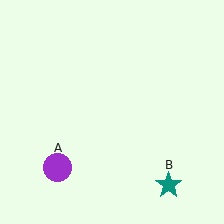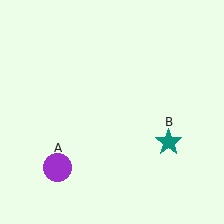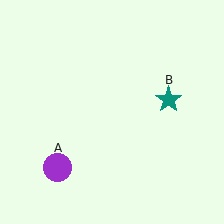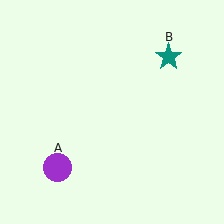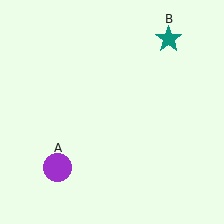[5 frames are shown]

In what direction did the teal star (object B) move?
The teal star (object B) moved up.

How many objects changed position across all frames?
1 object changed position: teal star (object B).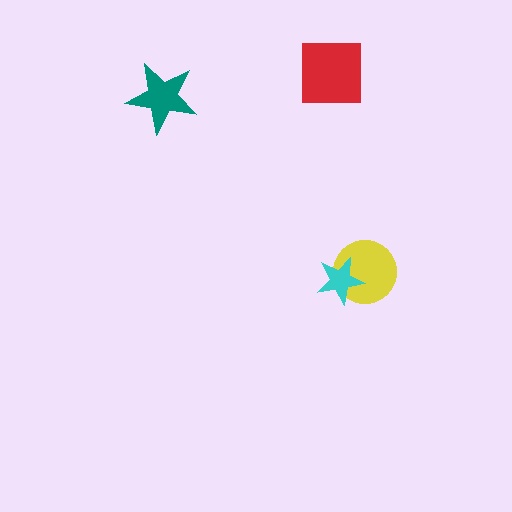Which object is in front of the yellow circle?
The cyan star is in front of the yellow circle.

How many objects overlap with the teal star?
0 objects overlap with the teal star.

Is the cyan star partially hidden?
No, no other shape covers it.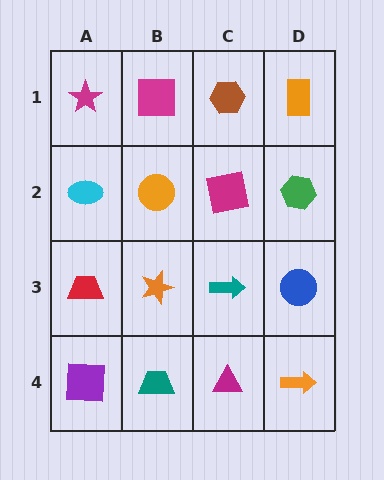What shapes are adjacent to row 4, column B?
An orange star (row 3, column B), a purple square (row 4, column A), a magenta triangle (row 4, column C).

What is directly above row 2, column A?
A magenta star.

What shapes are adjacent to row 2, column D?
An orange rectangle (row 1, column D), a blue circle (row 3, column D), a magenta square (row 2, column C).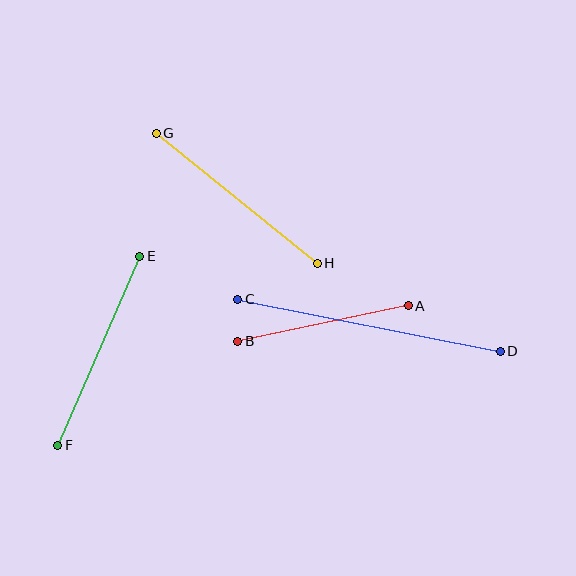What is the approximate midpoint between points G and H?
The midpoint is at approximately (237, 198) pixels.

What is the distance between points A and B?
The distance is approximately 175 pixels.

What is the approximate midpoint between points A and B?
The midpoint is at approximately (323, 323) pixels.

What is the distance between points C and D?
The distance is approximately 268 pixels.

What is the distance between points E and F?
The distance is approximately 206 pixels.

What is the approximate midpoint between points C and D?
The midpoint is at approximately (369, 325) pixels.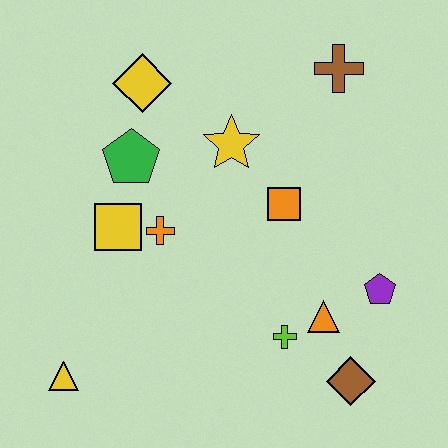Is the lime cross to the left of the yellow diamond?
No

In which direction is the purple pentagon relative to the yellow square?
The purple pentagon is to the right of the yellow square.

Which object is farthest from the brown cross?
The yellow triangle is farthest from the brown cross.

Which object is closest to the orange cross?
The yellow square is closest to the orange cross.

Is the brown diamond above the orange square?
No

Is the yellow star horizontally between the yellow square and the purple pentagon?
Yes